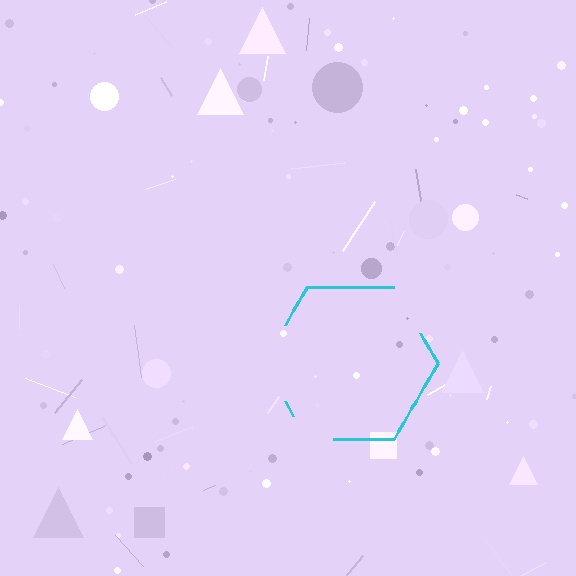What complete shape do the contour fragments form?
The contour fragments form a hexagon.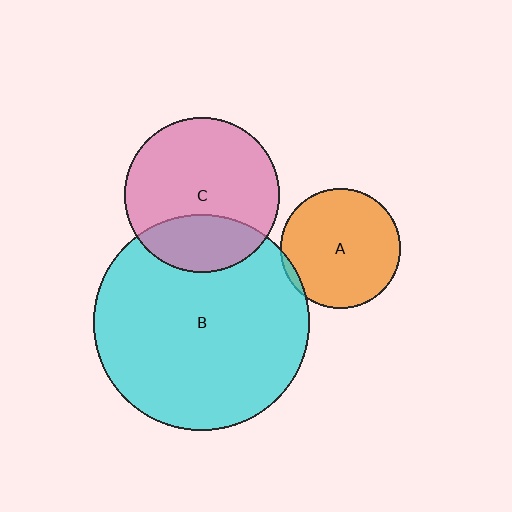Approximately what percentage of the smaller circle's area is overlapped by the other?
Approximately 30%.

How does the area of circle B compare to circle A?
Approximately 3.2 times.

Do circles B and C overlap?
Yes.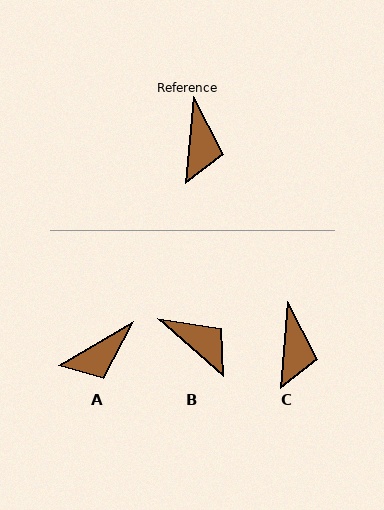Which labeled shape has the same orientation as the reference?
C.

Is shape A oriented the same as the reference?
No, it is off by about 55 degrees.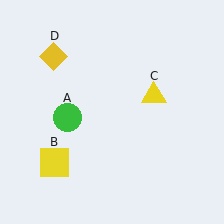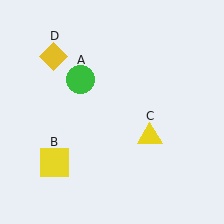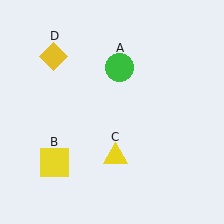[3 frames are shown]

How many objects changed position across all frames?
2 objects changed position: green circle (object A), yellow triangle (object C).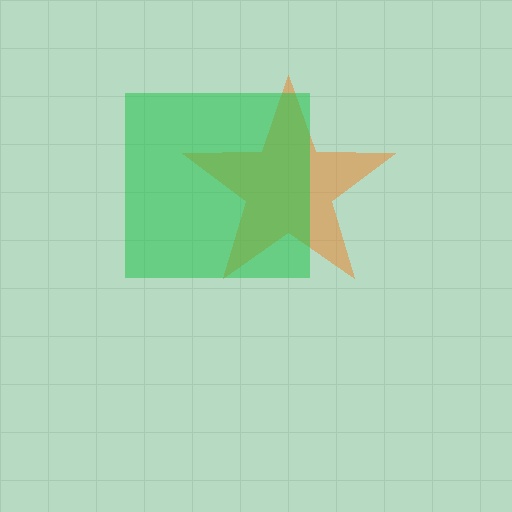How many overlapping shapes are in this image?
There are 2 overlapping shapes in the image.